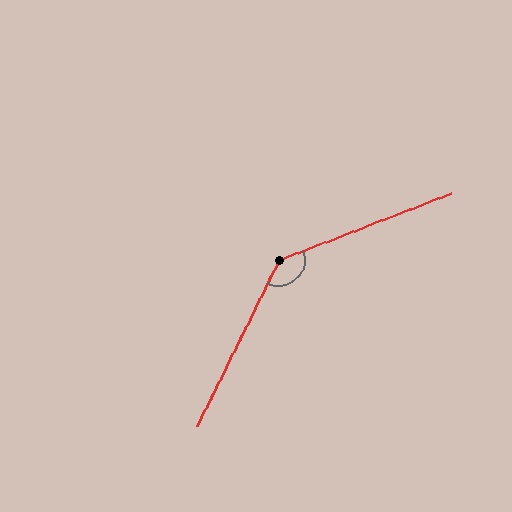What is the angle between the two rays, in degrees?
Approximately 137 degrees.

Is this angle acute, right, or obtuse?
It is obtuse.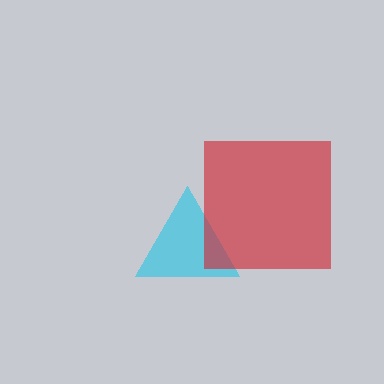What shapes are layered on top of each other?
The layered shapes are: a cyan triangle, a red square.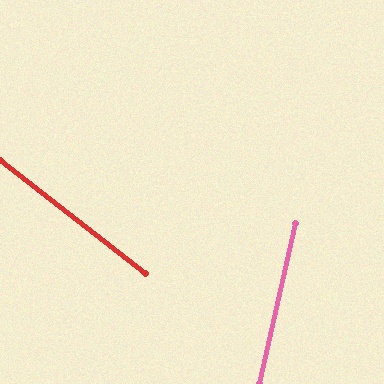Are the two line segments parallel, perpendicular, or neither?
Neither parallel nor perpendicular — they differ by about 65°.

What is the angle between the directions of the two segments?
Approximately 65 degrees.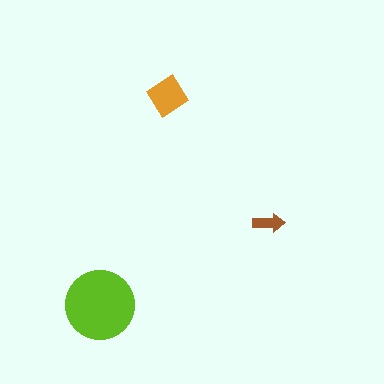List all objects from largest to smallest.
The lime circle, the orange diamond, the brown arrow.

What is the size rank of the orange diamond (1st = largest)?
2nd.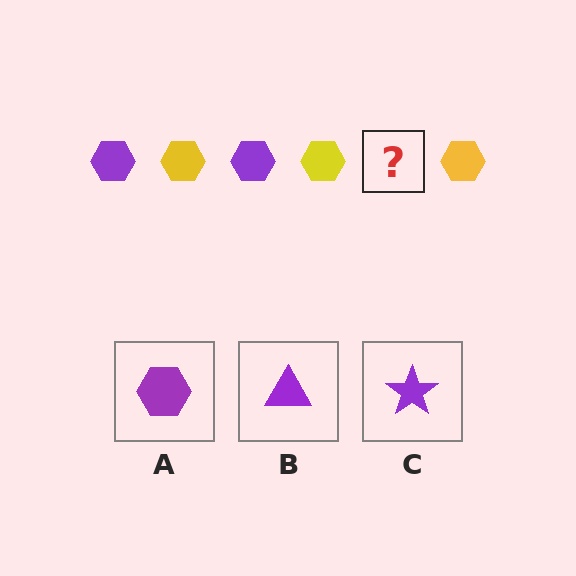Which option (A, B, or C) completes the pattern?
A.